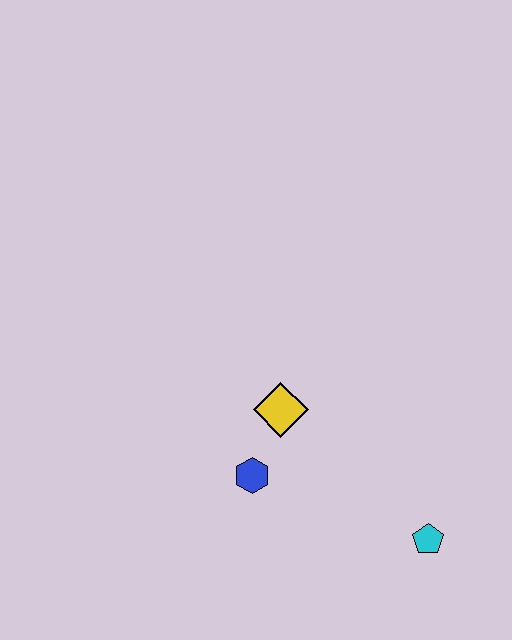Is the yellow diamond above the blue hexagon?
Yes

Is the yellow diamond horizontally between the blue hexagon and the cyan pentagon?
Yes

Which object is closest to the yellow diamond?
The blue hexagon is closest to the yellow diamond.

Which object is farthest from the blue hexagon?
The cyan pentagon is farthest from the blue hexagon.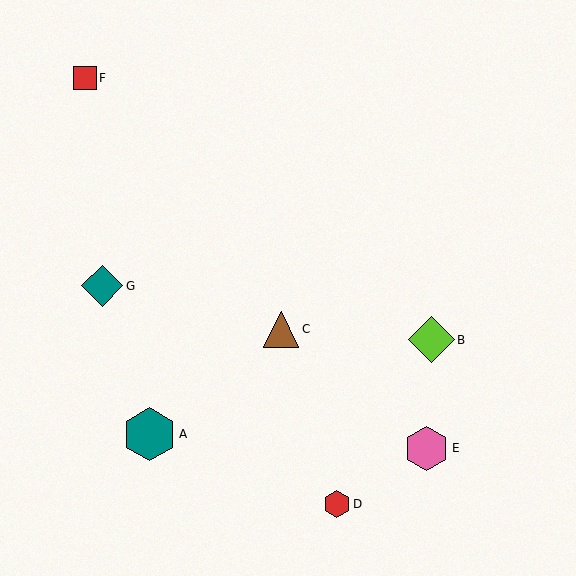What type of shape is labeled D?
Shape D is a red hexagon.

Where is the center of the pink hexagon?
The center of the pink hexagon is at (427, 448).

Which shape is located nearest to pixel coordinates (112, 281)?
The teal diamond (labeled G) at (102, 286) is nearest to that location.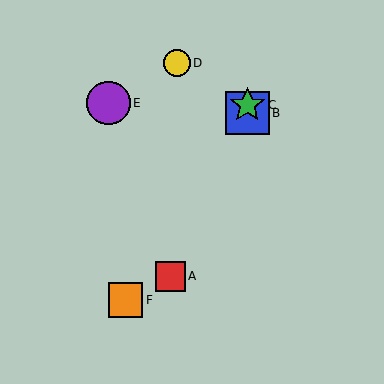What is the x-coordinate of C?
Object C is at x≈247.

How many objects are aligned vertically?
2 objects (B, C) are aligned vertically.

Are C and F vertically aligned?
No, C is at x≈247 and F is at x≈125.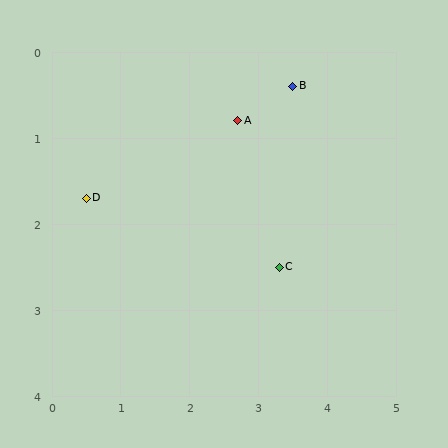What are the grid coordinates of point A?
Point A is at approximately (2.7, 0.8).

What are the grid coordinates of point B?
Point B is at approximately (3.5, 0.4).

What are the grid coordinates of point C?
Point C is at approximately (3.3, 2.5).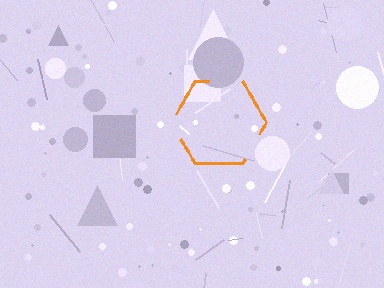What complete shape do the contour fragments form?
The contour fragments form a hexagon.